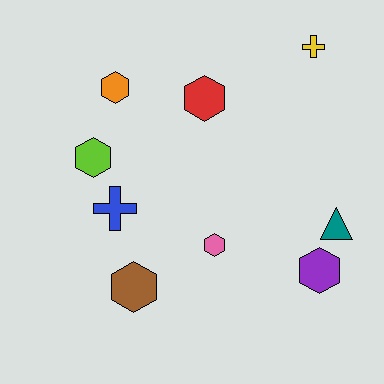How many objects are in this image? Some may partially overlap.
There are 9 objects.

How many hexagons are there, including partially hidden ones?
There are 6 hexagons.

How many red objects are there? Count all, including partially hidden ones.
There is 1 red object.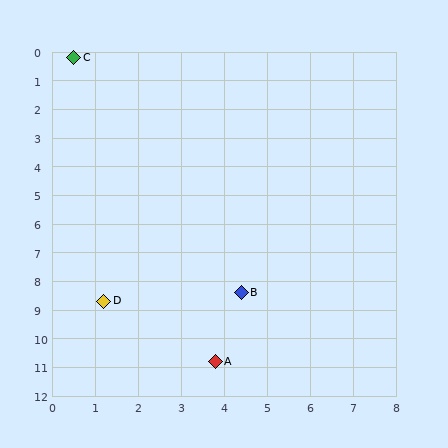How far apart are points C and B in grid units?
Points C and B are about 9.1 grid units apart.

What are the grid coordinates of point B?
Point B is at approximately (4.4, 8.4).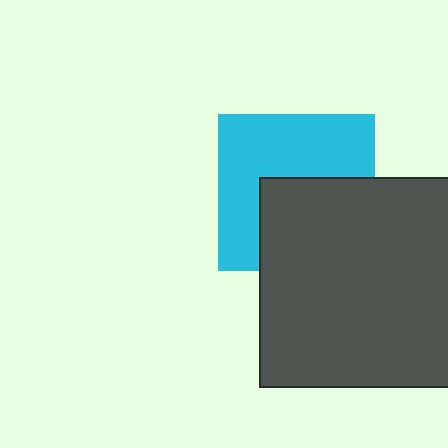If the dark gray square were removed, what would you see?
You would see the complete cyan square.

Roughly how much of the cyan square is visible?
About half of it is visible (roughly 56%).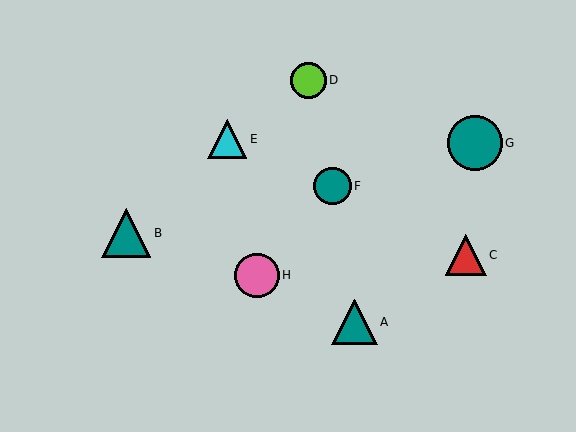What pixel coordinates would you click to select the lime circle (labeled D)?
Click at (308, 80) to select the lime circle D.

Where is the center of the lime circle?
The center of the lime circle is at (308, 80).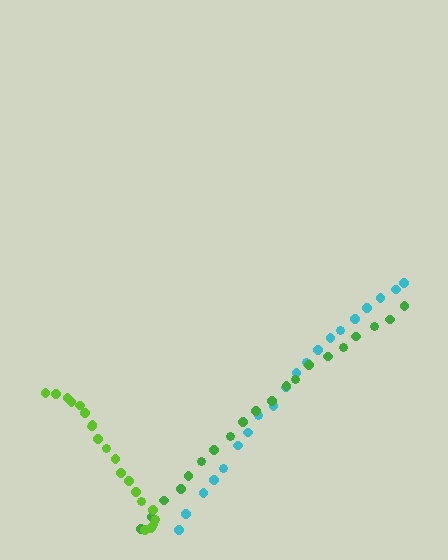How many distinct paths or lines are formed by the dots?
There are 3 distinct paths.